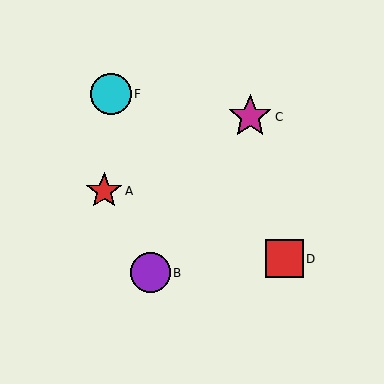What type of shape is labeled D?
Shape D is a red square.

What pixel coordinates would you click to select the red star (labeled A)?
Click at (104, 191) to select the red star A.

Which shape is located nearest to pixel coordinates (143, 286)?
The purple circle (labeled B) at (150, 273) is nearest to that location.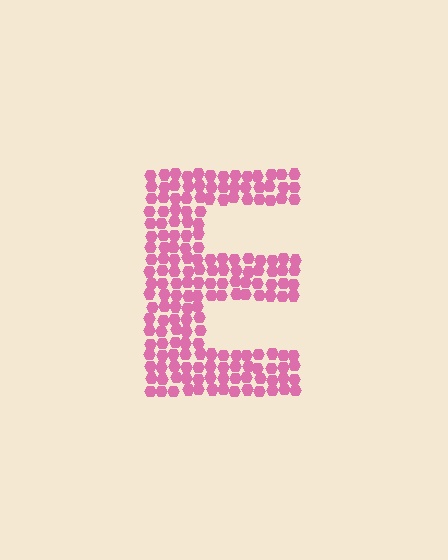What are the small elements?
The small elements are hexagons.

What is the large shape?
The large shape is the letter E.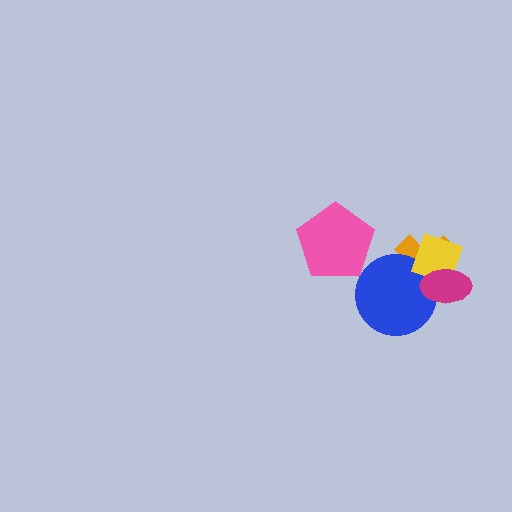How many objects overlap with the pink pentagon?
0 objects overlap with the pink pentagon.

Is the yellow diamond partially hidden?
Yes, it is partially covered by another shape.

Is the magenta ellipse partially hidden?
No, no other shape covers it.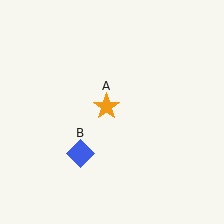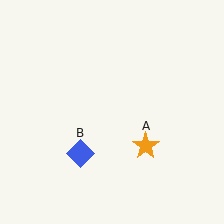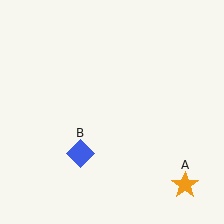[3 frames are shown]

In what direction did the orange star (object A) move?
The orange star (object A) moved down and to the right.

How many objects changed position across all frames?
1 object changed position: orange star (object A).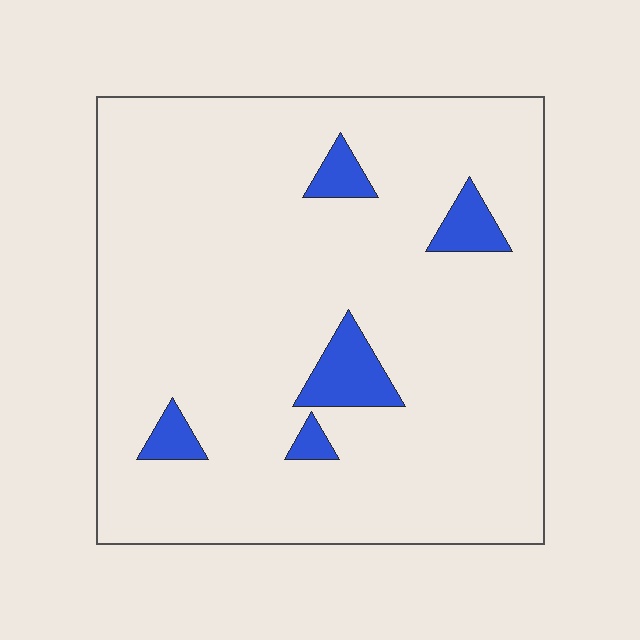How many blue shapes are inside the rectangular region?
5.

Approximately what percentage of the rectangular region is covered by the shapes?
Approximately 10%.